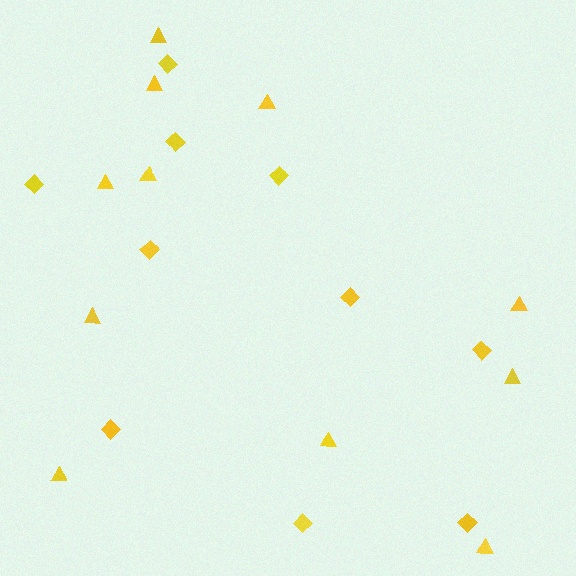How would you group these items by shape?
There are 2 groups: one group of triangles (11) and one group of diamonds (10).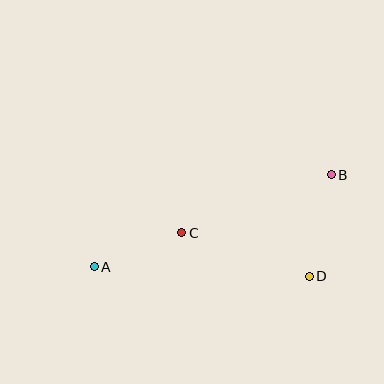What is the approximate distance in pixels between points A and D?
The distance between A and D is approximately 215 pixels.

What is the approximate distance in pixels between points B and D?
The distance between B and D is approximately 104 pixels.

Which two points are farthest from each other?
Points A and B are farthest from each other.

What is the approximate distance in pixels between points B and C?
The distance between B and C is approximately 161 pixels.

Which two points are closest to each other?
Points A and C are closest to each other.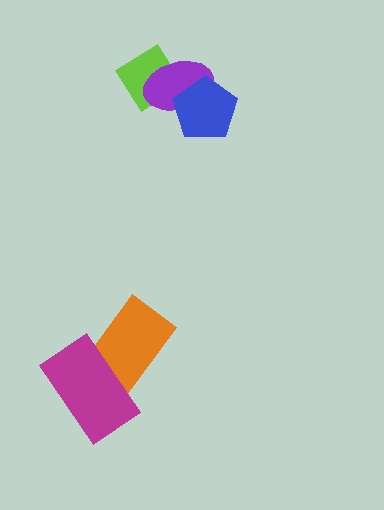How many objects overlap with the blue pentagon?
1 object overlaps with the blue pentagon.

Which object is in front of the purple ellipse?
The blue pentagon is in front of the purple ellipse.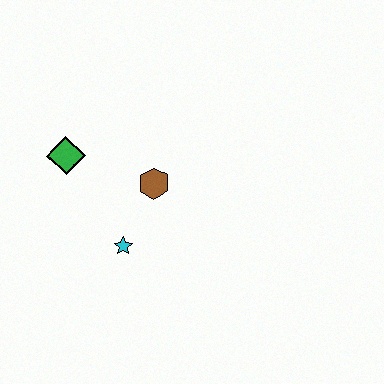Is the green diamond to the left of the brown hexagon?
Yes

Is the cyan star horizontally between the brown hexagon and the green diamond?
Yes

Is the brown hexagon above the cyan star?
Yes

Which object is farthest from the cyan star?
The green diamond is farthest from the cyan star.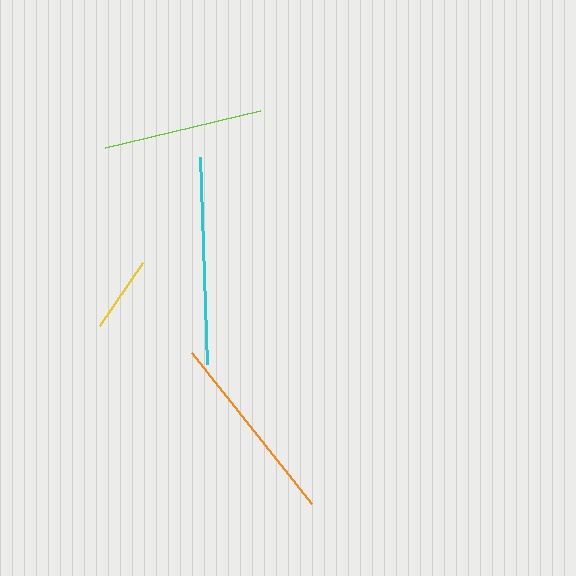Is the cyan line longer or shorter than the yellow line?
The cyan line is longer than the yellow line.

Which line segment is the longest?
The cyan line is the longest at approximately 208 pixels.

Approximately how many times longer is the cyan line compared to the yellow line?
The cyan line is approximately 2.7 times the length of the yellow line.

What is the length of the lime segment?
The lime segment is approximately 160 pixels long.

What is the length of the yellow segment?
The yellow segment is approximately 77 pixels long.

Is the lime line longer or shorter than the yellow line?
The lime line is longer than the yellow line.